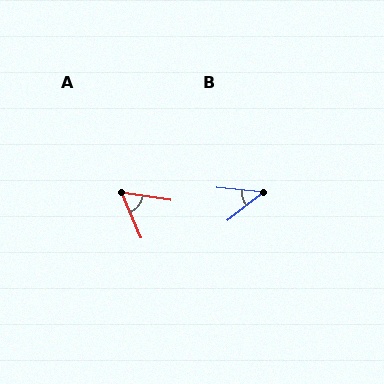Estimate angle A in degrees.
Approximately 58 degrees.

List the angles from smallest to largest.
B (44°), A (58°).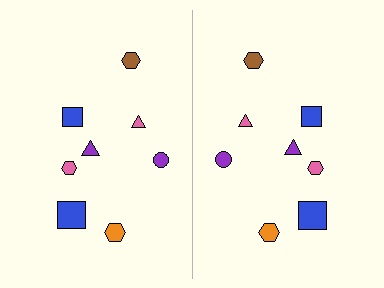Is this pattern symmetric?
Yes, this pattern has bilateral (reflection) symmetry.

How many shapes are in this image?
There are 16 shapes in this image.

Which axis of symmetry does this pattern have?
The pattern has a vertical axis of symmetry running through the center of the image.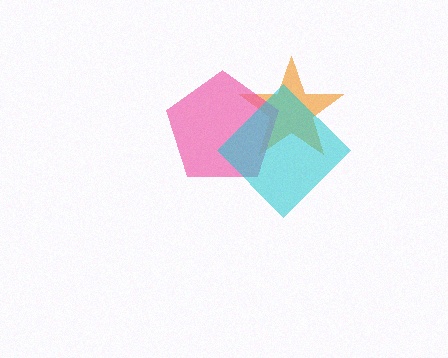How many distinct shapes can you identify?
There are 3 distinct shapes: an orange star, a pink pentagon, a cyan diamond.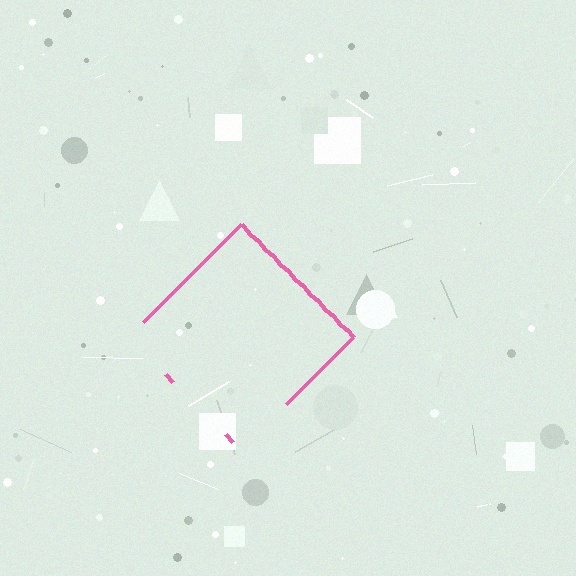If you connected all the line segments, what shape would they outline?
They would outline a diamond.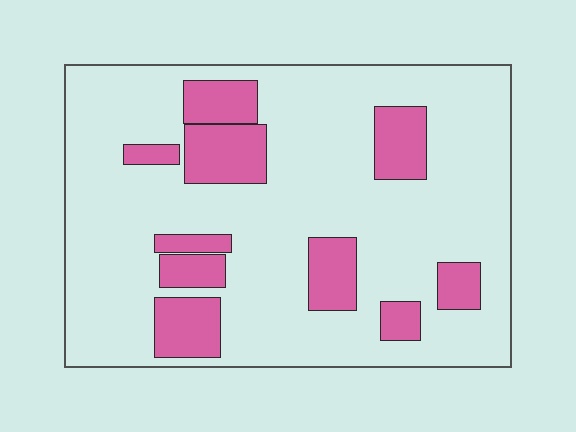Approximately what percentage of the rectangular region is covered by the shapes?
Approximately 20%.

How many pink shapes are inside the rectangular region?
10.